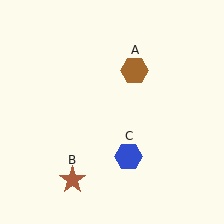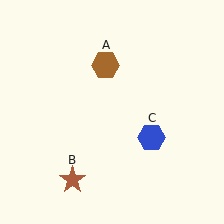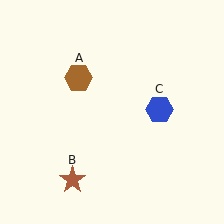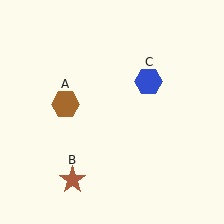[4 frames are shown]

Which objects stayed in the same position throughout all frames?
Brown star (object B) remained stationary.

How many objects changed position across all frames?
2 objects changed position: brown hexagon (object A), blue hexagon (object C).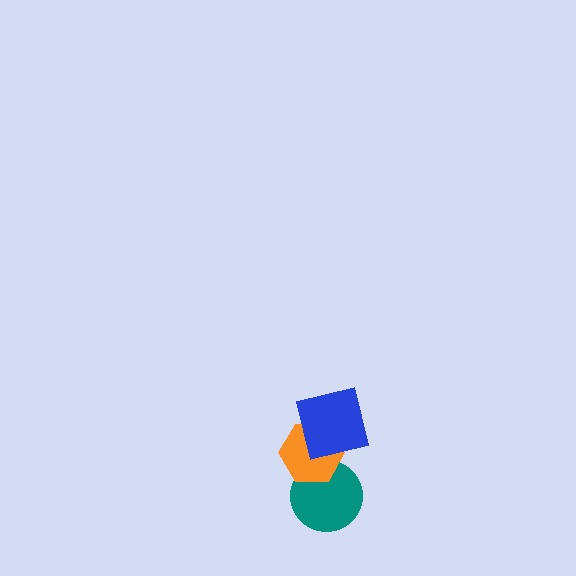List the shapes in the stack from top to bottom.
From top to bottom: the blue square, the orange hexagon, the teal circle.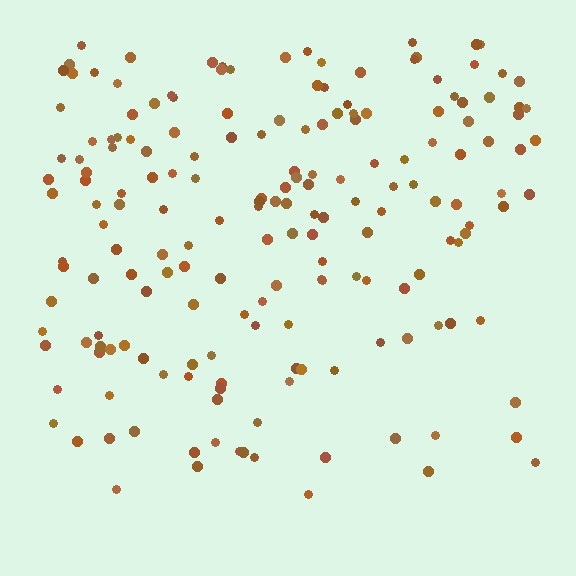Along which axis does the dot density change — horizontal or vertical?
Vertical.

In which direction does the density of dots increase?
From bottom to top, with the top side densest.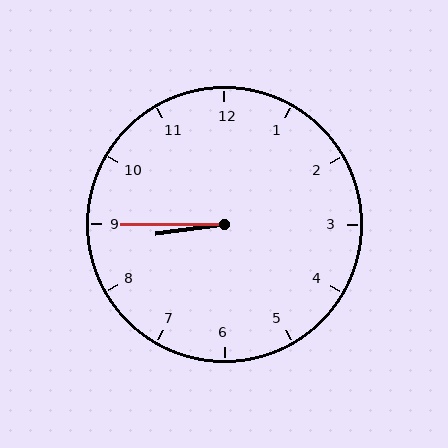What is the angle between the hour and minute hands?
Approximately 8 degrees.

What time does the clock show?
8:45.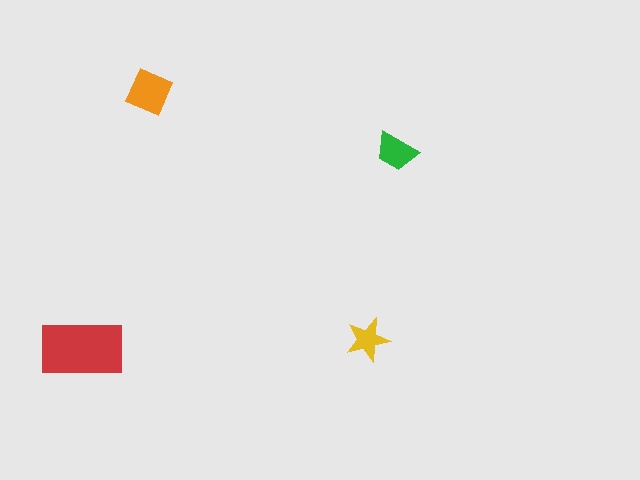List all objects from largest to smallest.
The red rectangle, the orange square, the green trapezoid, the yellow star.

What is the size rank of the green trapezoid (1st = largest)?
3rd.